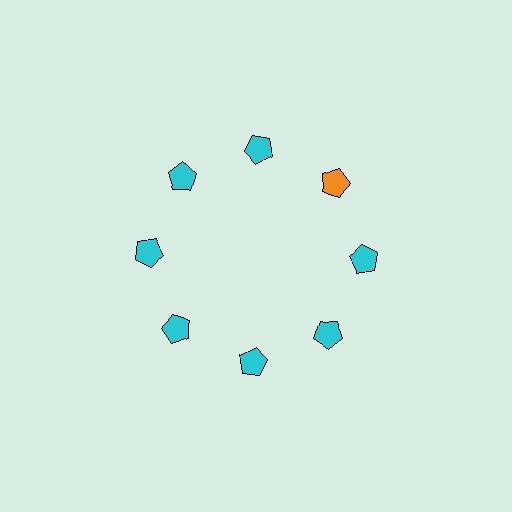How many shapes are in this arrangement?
There are 8 shapes arranged in a ring pattern.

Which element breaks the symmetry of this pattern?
The orange pentagon at roughly the 2 o'clock position breaks the symmetry. All other shapes are cyan pentagons.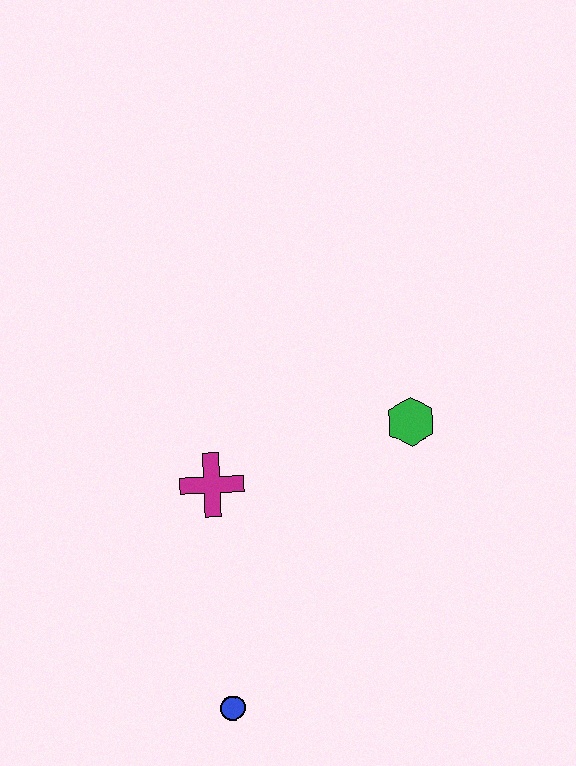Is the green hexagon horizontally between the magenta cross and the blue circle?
No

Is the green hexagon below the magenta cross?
No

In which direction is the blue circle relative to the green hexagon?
The blue circle is below the green hexagon.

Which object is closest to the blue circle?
The magenta cross is closest to the blue circle.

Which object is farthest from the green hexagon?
The blue circle is farthest from the green hexagon.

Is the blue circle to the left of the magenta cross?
No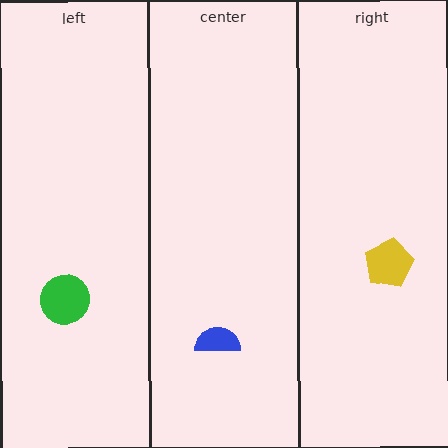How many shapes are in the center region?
1.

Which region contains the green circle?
The left region.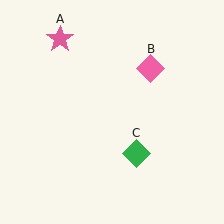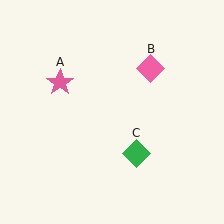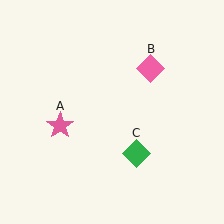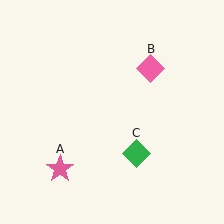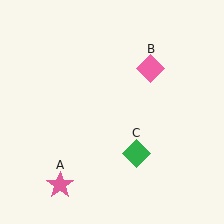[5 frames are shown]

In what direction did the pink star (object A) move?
The pink star (object A) moved down.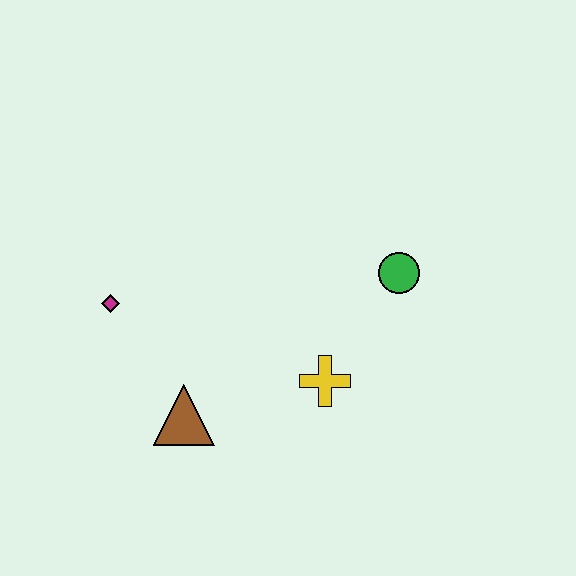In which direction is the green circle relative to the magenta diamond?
The green circle is to the right of the magenta diamond.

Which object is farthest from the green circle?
The magenta diamond is farthest from the green circle.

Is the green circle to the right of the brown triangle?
Yes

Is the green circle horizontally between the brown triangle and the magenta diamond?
No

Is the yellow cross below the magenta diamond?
Yes